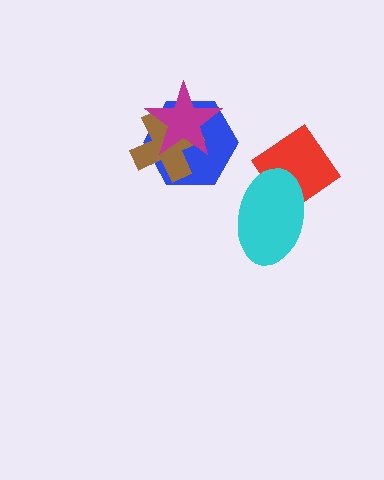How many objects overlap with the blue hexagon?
2 objects overlap with the blue hexagon.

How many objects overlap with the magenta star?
2 objects overlap with the magenta star.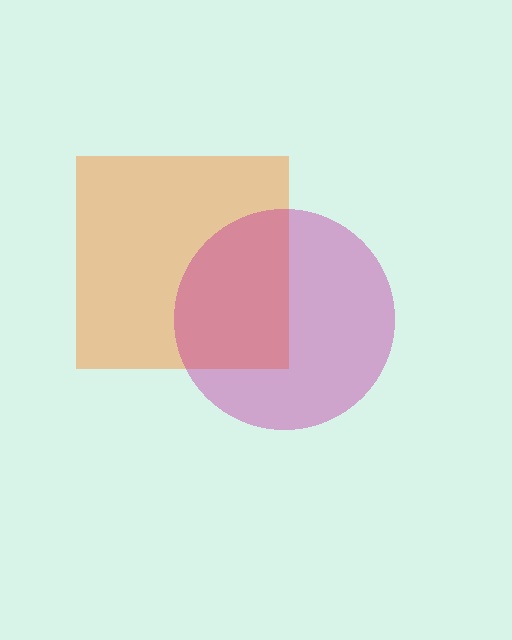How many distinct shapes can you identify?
There are 2 distinct shapes: an orange square, a magenta circle.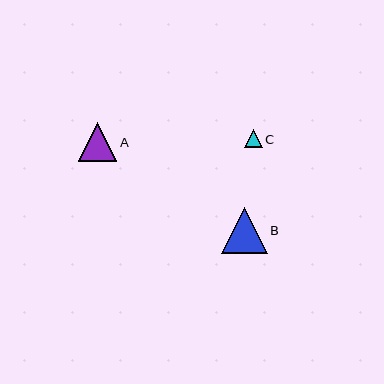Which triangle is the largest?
Triangle B is the largest with a size of approximately 46 pixels.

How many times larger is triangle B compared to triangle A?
Triangle B is approximately 1.2 times the size of triangle A.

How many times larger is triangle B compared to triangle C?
Triangle B is approximately 2.6 times the size of triangle C.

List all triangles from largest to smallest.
From largest to smallest: B, A, C.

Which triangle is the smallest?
Triangle C is the smallest with a size of approximately 18 pixels.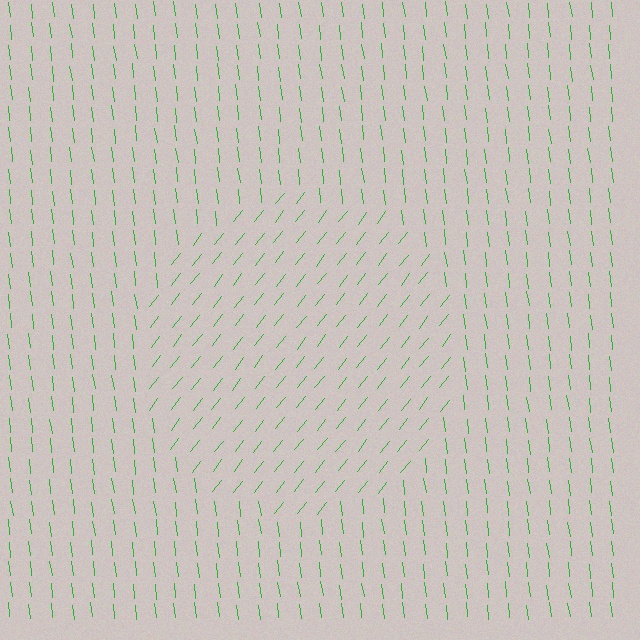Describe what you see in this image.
The image is filled with small green line segments. A circle region in the image has lines oriented differently from the surrounding lines, creating a visible texture boundary.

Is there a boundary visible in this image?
Yes, there is a texture boundary formed by a change in line orientation.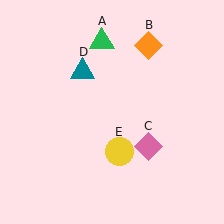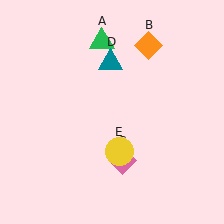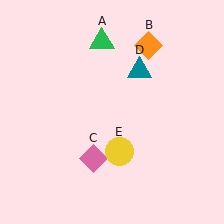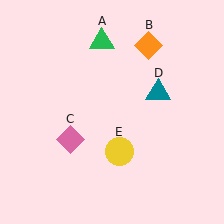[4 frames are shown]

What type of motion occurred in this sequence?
The pink diamond (object C), teal triangle (object D) rotated clockwise around the center of the scene.